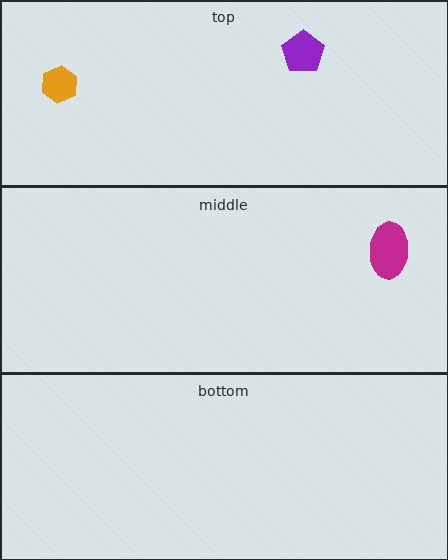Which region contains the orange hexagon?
The top region.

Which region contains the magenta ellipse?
The middle region.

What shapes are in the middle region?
The magenta ellipse.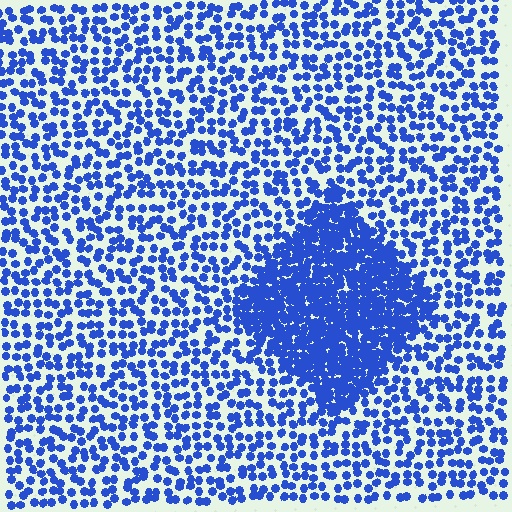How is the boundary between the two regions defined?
The boundary is defined by a change in element density (approximately 2.5x ratio). All elements are the same color, size, and shape.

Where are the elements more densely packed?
The elements are more densely packed inside the diamond boundary.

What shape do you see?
I see a diamond.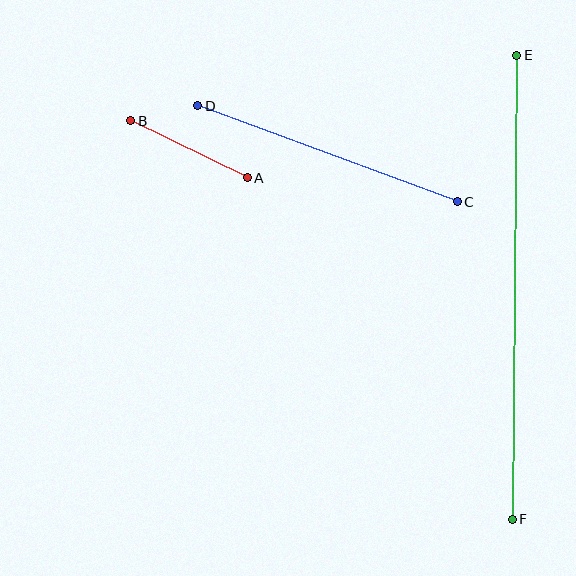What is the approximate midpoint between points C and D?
The midpoint is at approximately (327, 154) pixels.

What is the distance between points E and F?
The distance is approximately 464 pixels.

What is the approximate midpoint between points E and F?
The midpoint is at approximately (514, 287) pixels.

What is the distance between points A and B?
The distance is approximately 130 pixels.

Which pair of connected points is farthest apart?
Points E and F are farthest apart.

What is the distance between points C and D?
The distance is approximately 277 pixels.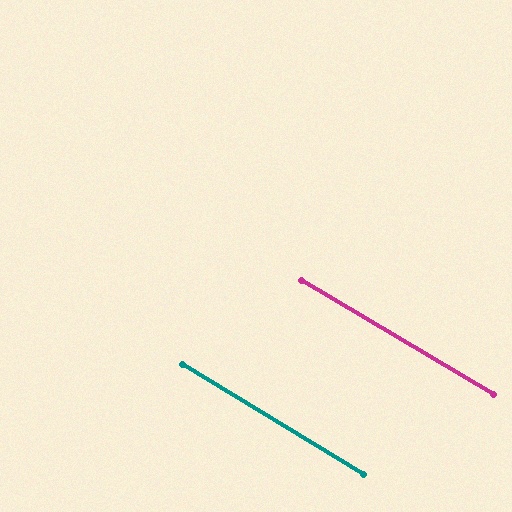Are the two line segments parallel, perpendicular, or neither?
Parallel — their directions differ by only 1.0°.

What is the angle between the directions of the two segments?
Approximately 1 degree.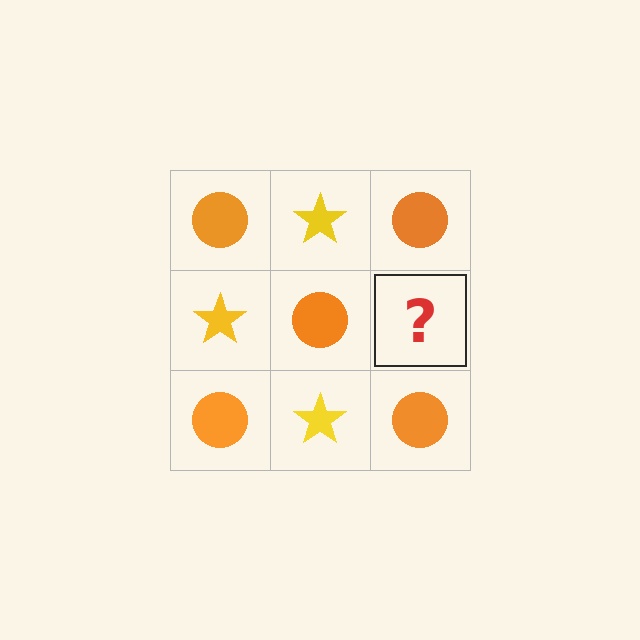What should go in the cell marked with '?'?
The missing cell should contain a yellow star.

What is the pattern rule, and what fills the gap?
The rule is that it alternates orange circle and yellow star in a checkerboard pattern. The gap should be filled with a yellow star.